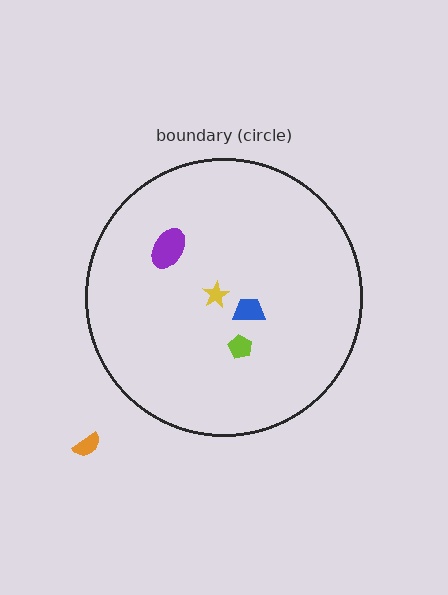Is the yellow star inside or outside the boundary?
Inside.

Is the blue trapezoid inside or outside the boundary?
Inside.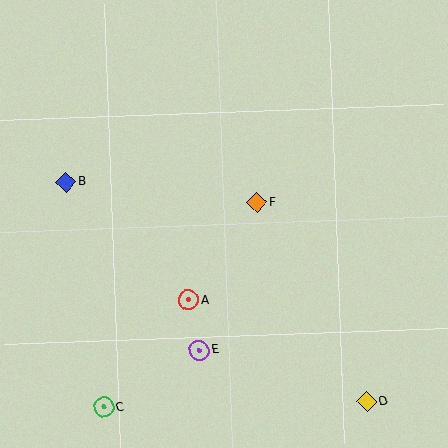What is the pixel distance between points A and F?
The distance between A and F is 119 pixels.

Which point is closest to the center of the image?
Point F at (257, 203) is closest to the center.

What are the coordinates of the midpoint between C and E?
The midpoint between C and E is at (152, 379).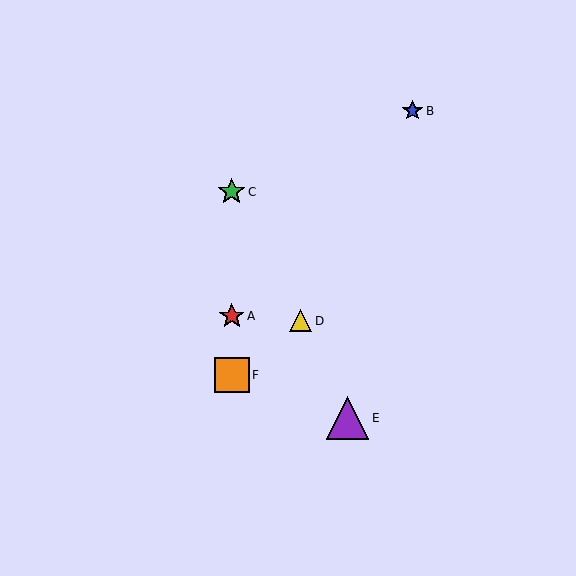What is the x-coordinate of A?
Object A is at x≈232.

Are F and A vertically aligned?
Yes, both are at x≈232.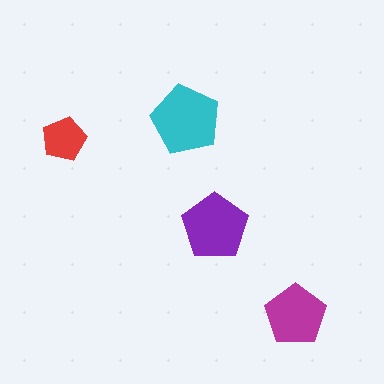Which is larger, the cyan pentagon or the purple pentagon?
The cyan one.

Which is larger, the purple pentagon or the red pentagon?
The purple one.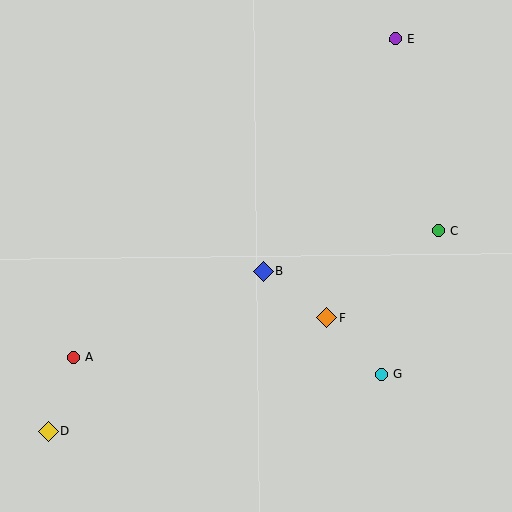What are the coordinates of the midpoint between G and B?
The midpoint between G and B is at (323, 323).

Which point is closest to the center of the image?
Point B at (264, 271) is closest to the center.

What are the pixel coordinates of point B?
Point B is at (264, 271).